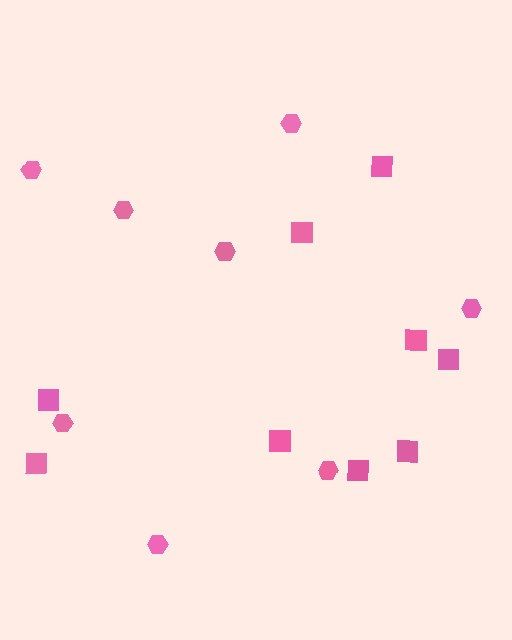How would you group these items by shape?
There are 2 groups: one group of squares (9) and one group of hexagons (8).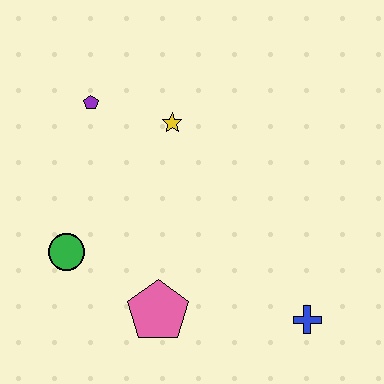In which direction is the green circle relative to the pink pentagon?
The green circle is to the left of the pink pentagon.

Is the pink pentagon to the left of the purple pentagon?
No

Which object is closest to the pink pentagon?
The green circle is closest to the pink pentagon.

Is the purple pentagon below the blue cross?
No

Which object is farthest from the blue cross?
The purple pentagon is farthest from the blue cross.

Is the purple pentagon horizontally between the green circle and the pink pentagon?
Yes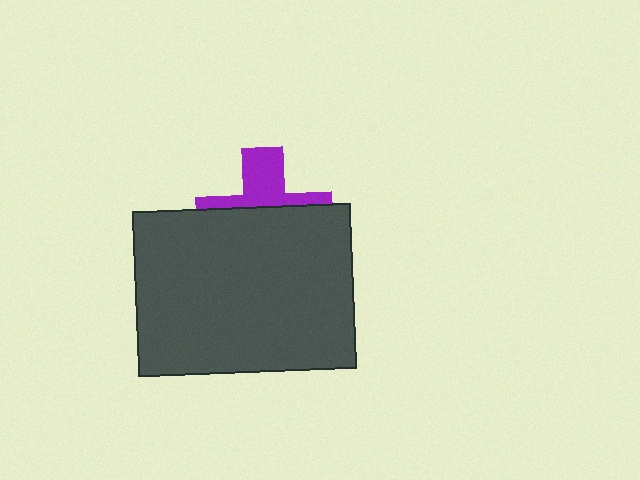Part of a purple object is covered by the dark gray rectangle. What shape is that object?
It is a cross.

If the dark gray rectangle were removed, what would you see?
You would see the complete purple cross.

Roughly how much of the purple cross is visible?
A small part of it is visible (roughly 37%).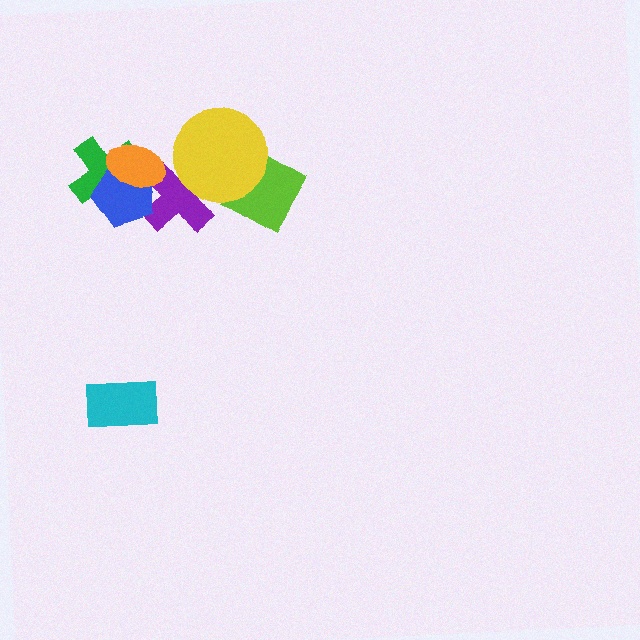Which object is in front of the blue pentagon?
The orange ellipse is in front of the blue pentagon.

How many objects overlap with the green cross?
2 objects overlap with the green cross.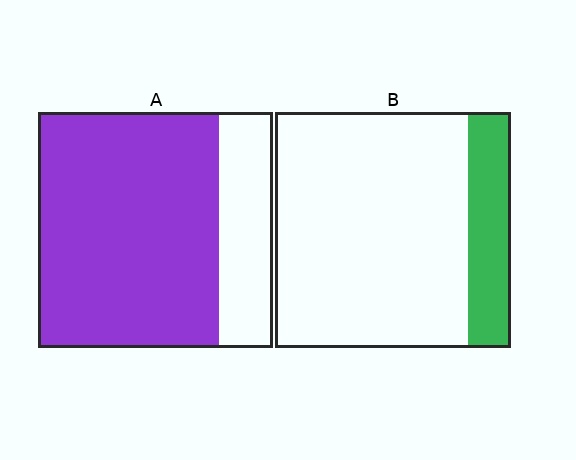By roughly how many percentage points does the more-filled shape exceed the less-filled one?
By roughly 60 percentage points (A over B).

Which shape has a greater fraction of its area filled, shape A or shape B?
Shape A.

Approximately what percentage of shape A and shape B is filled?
A is approximately 75% and B is approximately 20%.